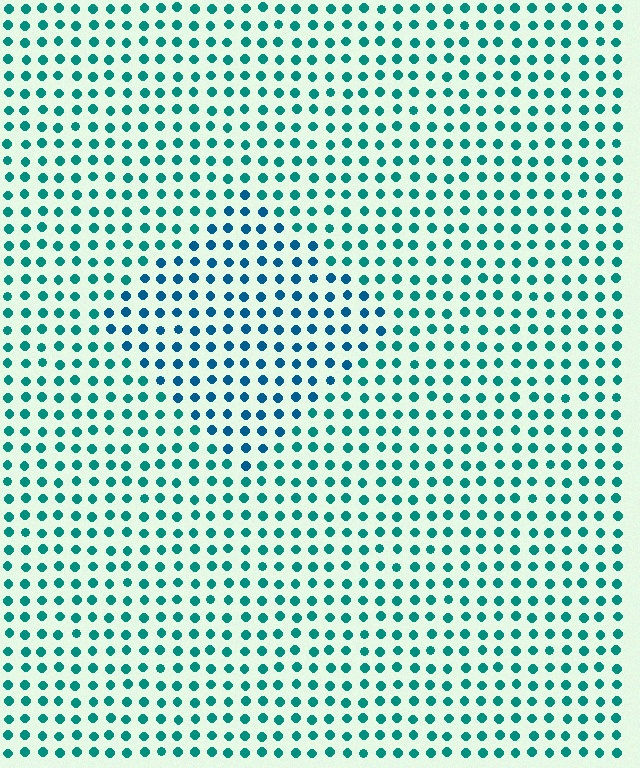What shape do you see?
I see a diamond.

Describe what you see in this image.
The image is filled with small teal elements in a uniform arrangement. A diamond-shaped region is visible where the elements are tinted to a slightly different hue, forming a subtle color boundary.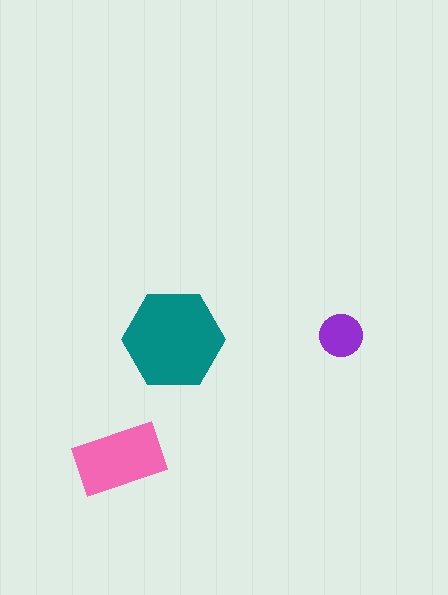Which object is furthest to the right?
The purple circle is rightmost.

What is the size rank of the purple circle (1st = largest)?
3rd.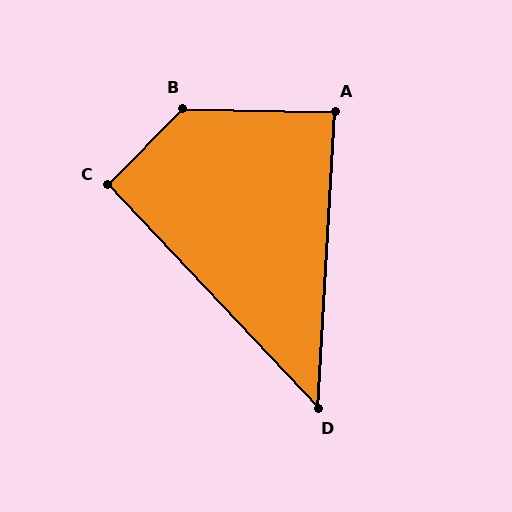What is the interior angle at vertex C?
Approximately 92 degrees (approximately right).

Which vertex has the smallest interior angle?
D, at approximately 47 degrees.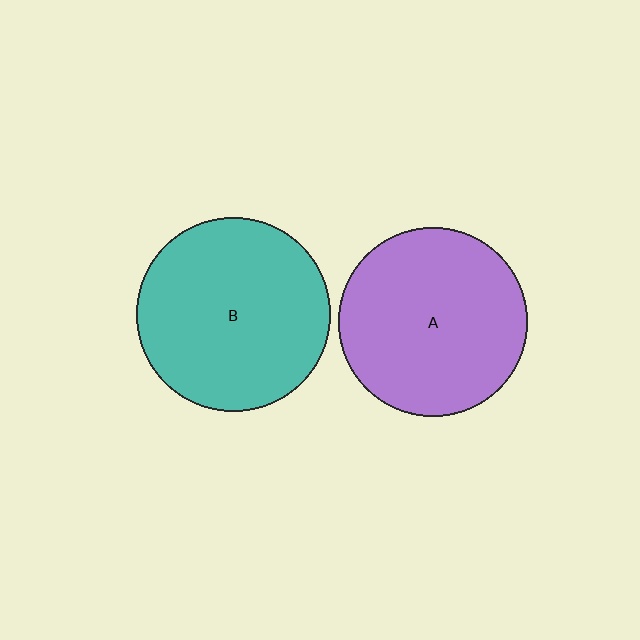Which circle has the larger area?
Circle B (teal).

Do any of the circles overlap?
No, none of the circles overlap.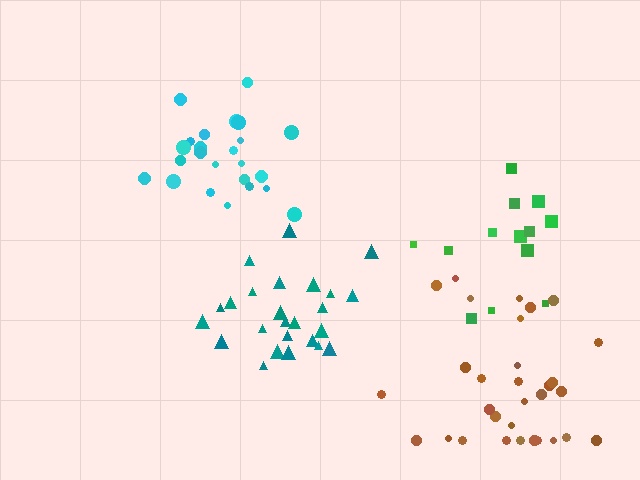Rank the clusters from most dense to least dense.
cyan, teal, brown, green.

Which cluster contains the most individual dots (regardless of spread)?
Brown (31).